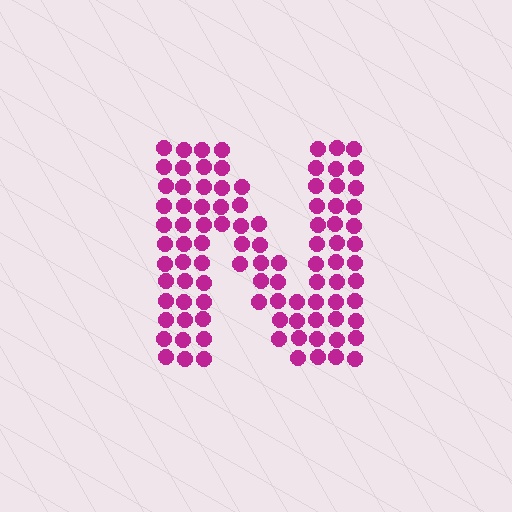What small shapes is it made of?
It is made of small circles.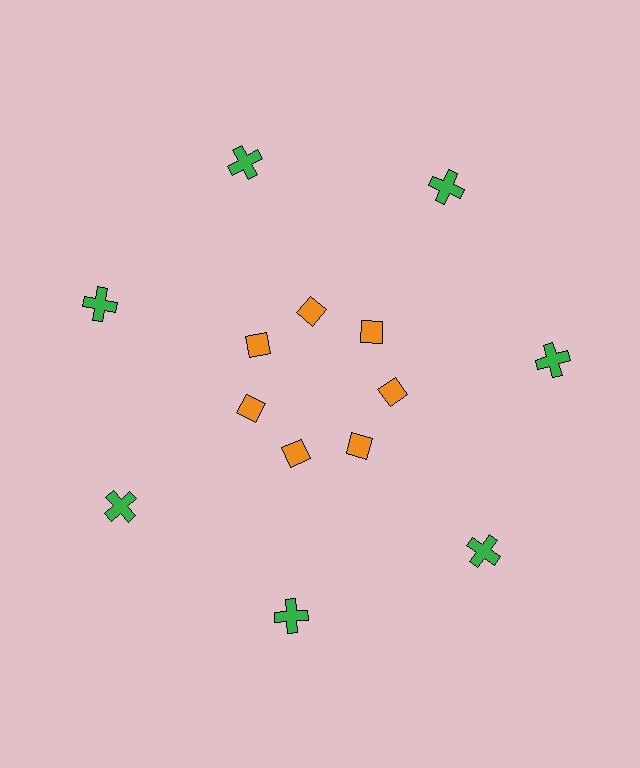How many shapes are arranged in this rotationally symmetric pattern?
There are 14 shapes, arranged in 7 groups of 2.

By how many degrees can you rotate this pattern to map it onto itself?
The pattern maps onto itself every 51 degrees of rotation.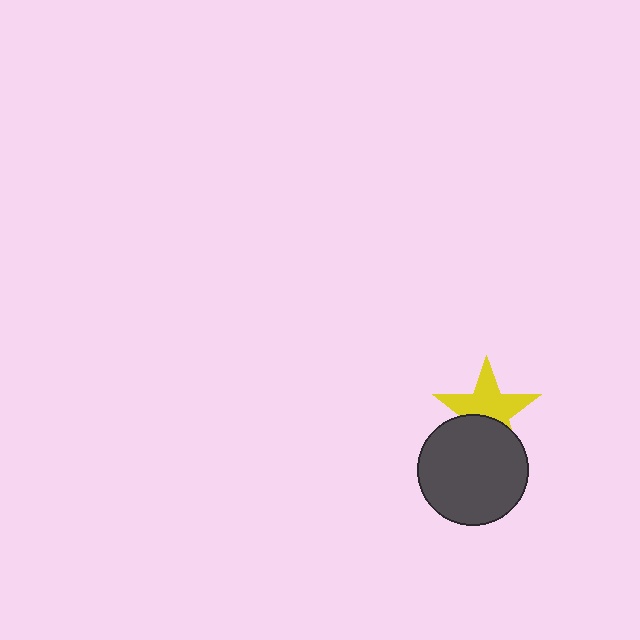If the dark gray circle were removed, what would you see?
You would see the complete yellow star.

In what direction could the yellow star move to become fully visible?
The yellow star could move up. That would shift it out from behind the dark gray circle entirely.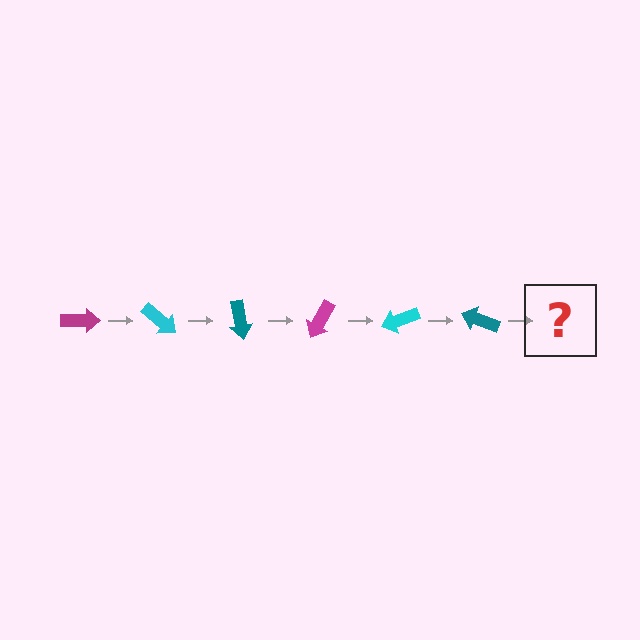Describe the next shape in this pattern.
It should be a magenta arrow, rotated 240 degrees from the start.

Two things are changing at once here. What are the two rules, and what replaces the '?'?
The two rules are that it rotates 40 degrees each step and the color cycles through magenta, cyan, and teal. The '?' should be a magenta arrow, rotated 240 degrees from the start.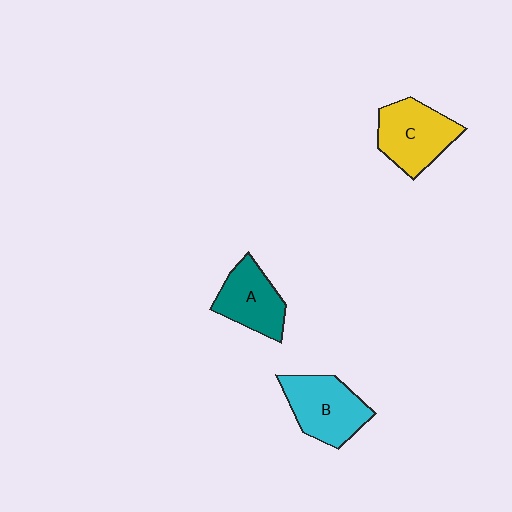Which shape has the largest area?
Shape B (cyan).